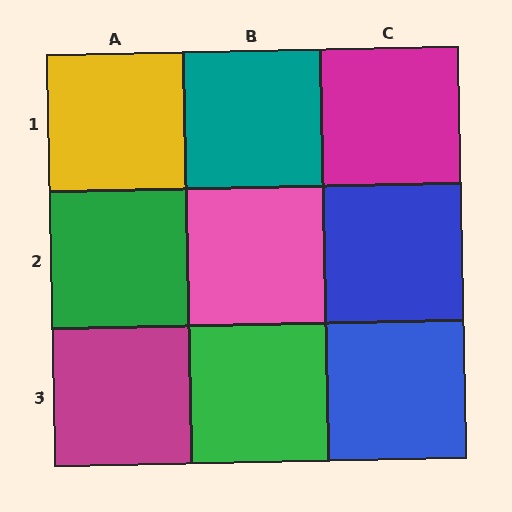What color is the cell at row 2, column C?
Blue.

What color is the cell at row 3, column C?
Blue.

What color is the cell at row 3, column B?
Green.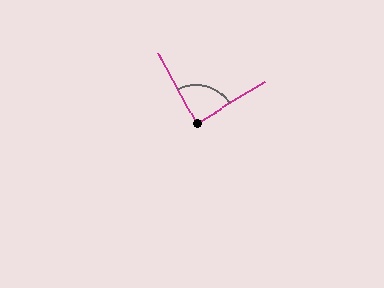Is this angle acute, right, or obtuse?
It is approximately a right angle.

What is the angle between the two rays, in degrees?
Approximately 87 degrees.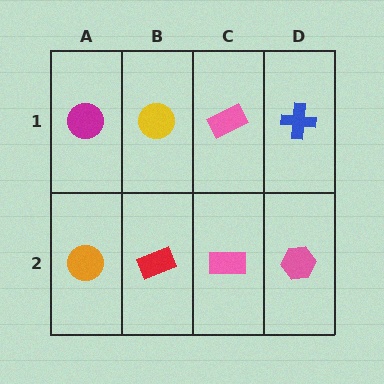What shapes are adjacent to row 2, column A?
A magenta circle (row 1, column A), a red rectangle (row 2, column B).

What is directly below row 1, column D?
A pink hexagon.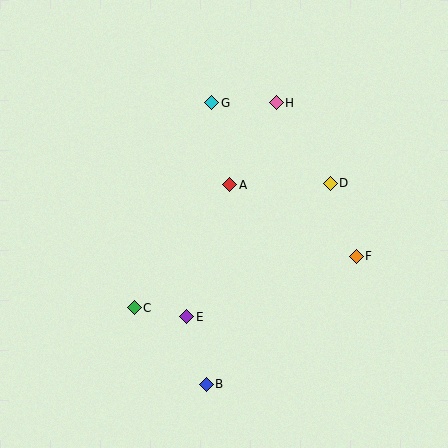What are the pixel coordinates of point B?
Point B is at (206, 384).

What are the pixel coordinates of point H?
Point H is at (276, 103).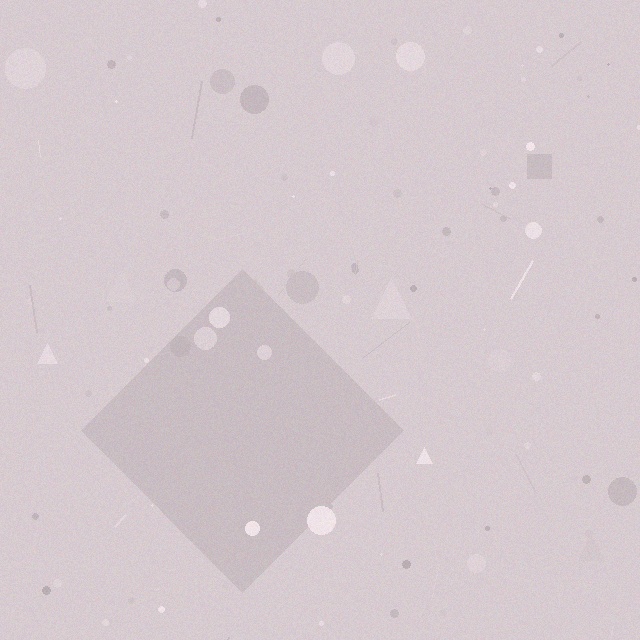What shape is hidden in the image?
A diamond is hidden in the image.